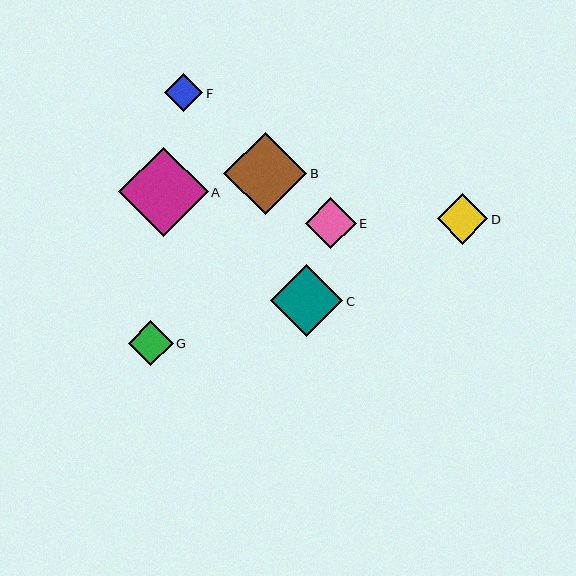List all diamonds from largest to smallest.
From largest to smallest: A, B, C, E, D, G, F.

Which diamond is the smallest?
Diamond F is the smallest with a size of approximately 38 pixels.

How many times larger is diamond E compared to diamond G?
Diamond E is approximately 1.1 times the size of diamond G.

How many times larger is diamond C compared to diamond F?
Diamond C is approximately 1.9 times the size of diamond F.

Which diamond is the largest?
Diamond A is the largest with a size of approximately 90 pixels.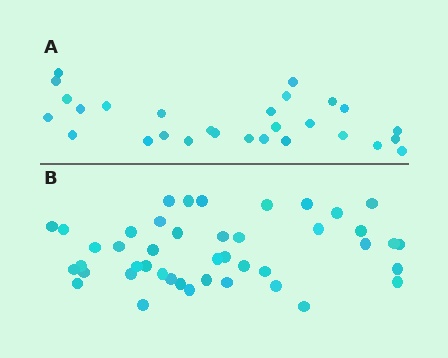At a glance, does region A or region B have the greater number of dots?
Region B (the bottom region) has more dots.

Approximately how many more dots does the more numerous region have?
Region B has approximately 15 more dots than region A.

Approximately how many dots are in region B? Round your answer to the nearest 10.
About 40 dots. (The exact count is 44, which rounds to 40.)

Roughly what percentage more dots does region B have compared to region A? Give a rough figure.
About 55% more.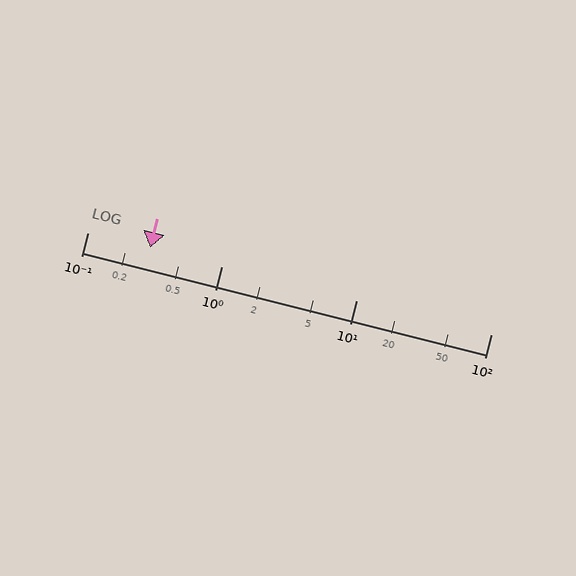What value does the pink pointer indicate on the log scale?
The pointer indicates approximately 0.29.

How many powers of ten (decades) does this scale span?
The scale spans 3 decades, from 0.1 to 100.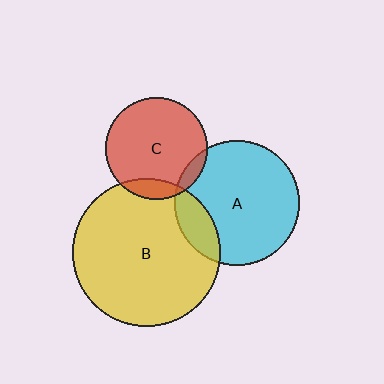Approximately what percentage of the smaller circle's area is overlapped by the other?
Approximately 15%.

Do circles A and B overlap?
Yes.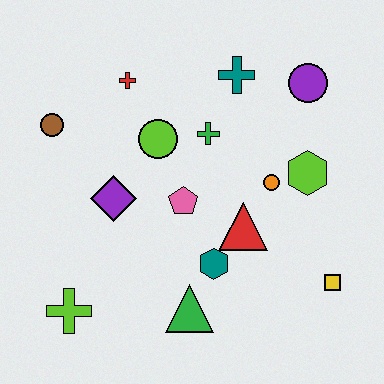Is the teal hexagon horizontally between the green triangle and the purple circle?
Yes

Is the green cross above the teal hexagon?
Yes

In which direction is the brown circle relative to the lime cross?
The brown circle is above the lime cross.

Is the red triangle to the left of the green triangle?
No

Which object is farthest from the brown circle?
The yellow square is farthest from the brown circle.